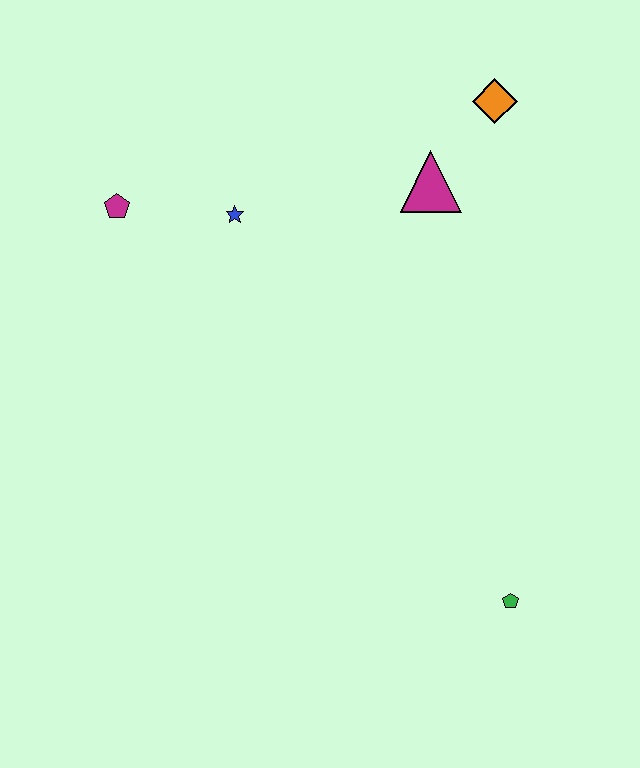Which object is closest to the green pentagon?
The magenta triangle is closest to the green pentagon.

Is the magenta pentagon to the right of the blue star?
No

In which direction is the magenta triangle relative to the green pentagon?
The magenta triangle is above the green pentagon.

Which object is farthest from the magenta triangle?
The green pentagon is farthest from the magenta triangle.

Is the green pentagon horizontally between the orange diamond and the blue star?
No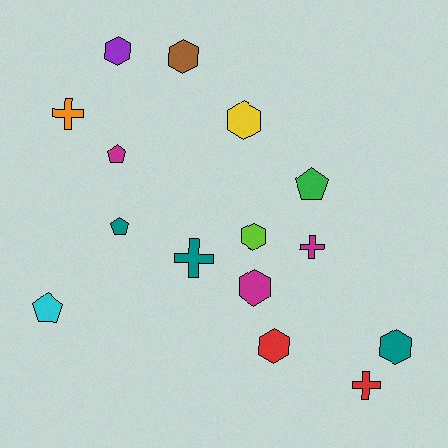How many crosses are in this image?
There are 4 crosses.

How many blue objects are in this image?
There are no blue objects.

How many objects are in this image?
There are 15 objects.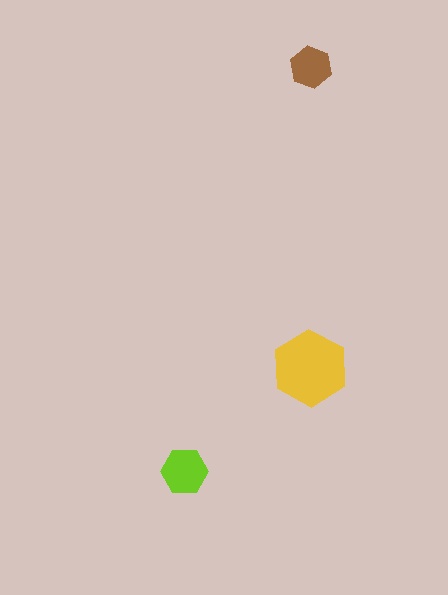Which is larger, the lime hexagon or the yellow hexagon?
The yellow one.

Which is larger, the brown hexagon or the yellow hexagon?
The yellow one.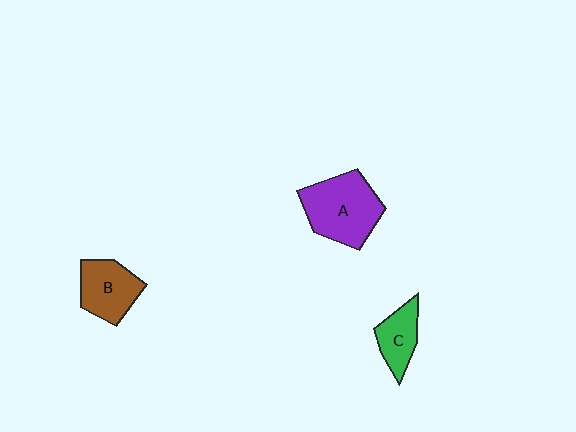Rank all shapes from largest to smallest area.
From largest to smallest: A (purple), B (brown), C (green).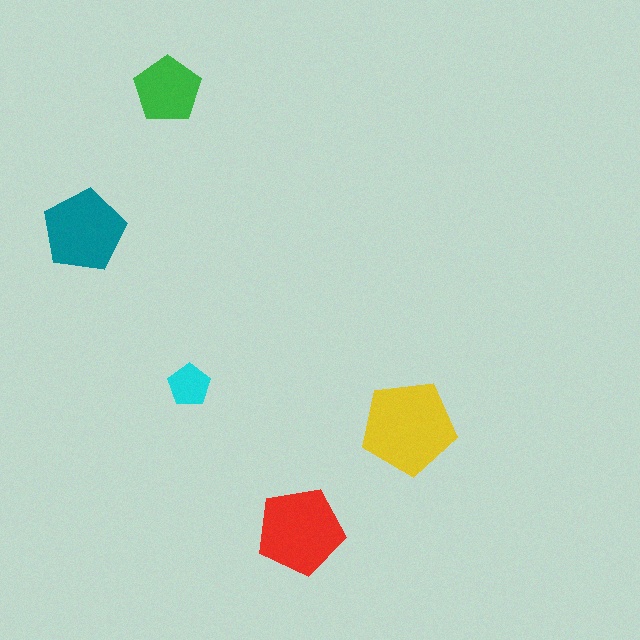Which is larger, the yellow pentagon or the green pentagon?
The yellow one.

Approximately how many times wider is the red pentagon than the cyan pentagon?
About 2 times wider.